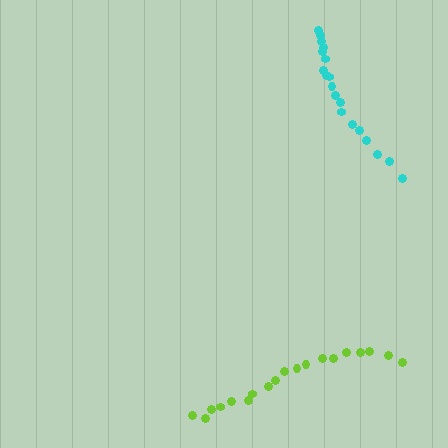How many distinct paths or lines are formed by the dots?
There are 2 distinct paths.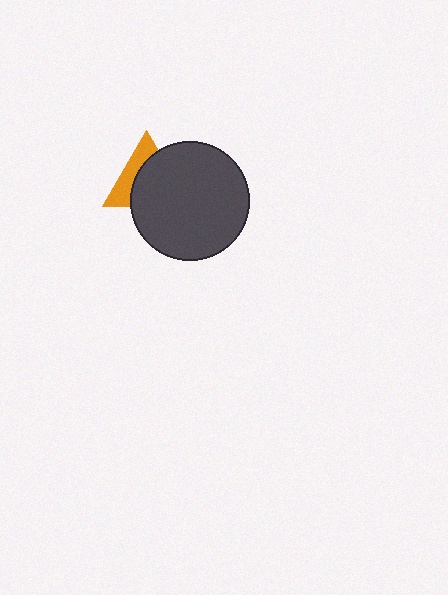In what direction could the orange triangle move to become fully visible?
The orange triangle could move toward the upper-left. That would shift it out from behind the dark gray circle entirely.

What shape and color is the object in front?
The object in front is a dark gray circle.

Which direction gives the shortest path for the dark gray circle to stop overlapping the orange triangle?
Moving toward the lower-right gives the shortest separation.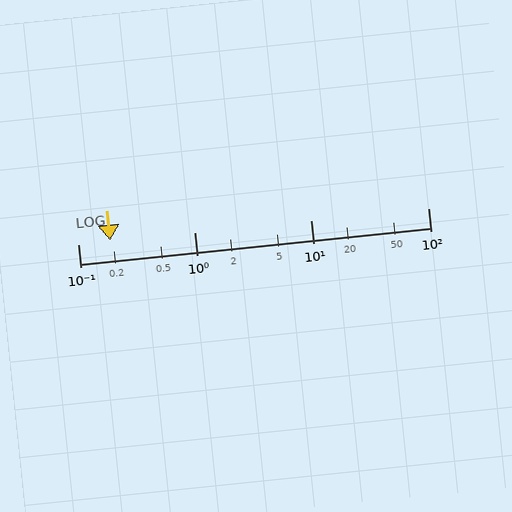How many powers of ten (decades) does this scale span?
The scale spans 3 decades, from 0.1 to 100.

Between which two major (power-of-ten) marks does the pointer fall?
The pointer is between 0.1 and 1.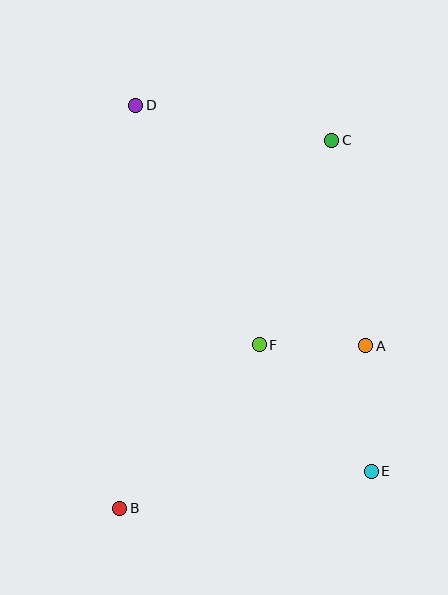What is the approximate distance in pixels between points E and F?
The distance between E and F is approximately 169 pixels.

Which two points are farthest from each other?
Points D and E are farthest from each other.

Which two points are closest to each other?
Points A and F are closest to each other.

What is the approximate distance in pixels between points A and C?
The distance between A and C is approximately 208 pixels.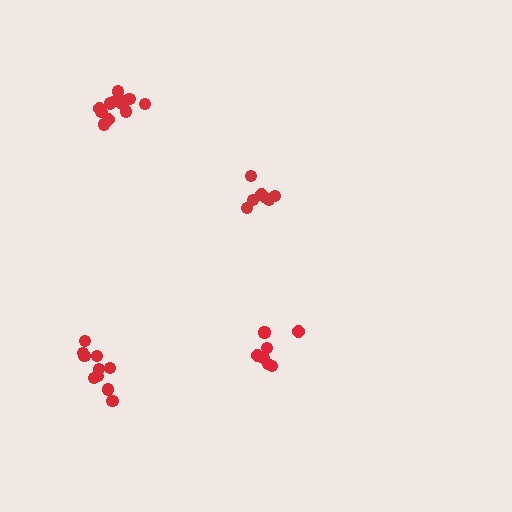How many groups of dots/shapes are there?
There are 4 groups.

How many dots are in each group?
Group 1: 7 dots, Group 2: 10 dots, Group 3: 12 dots, Group 4: 8 dots (37 total).